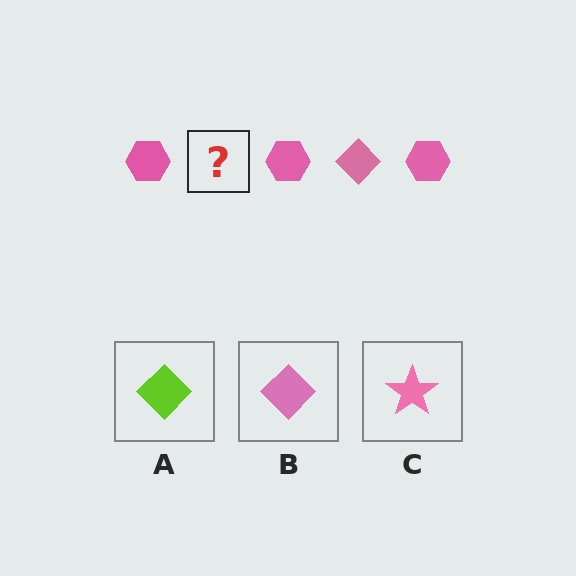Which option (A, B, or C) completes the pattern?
B.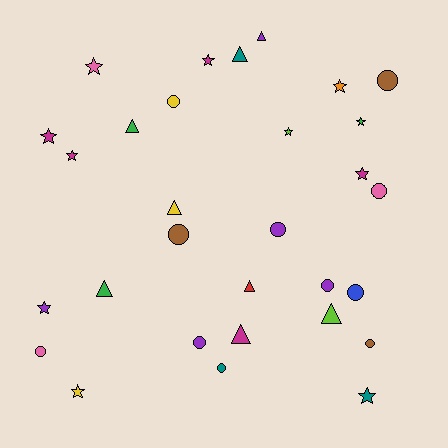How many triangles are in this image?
There are 8 triangles.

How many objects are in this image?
There are 30 objects.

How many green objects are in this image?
There are 3 green objects.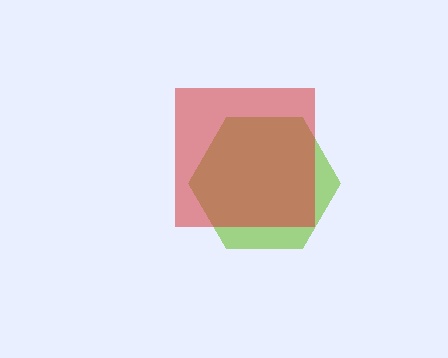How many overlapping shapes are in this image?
There are 2 overlapping shapes in the image.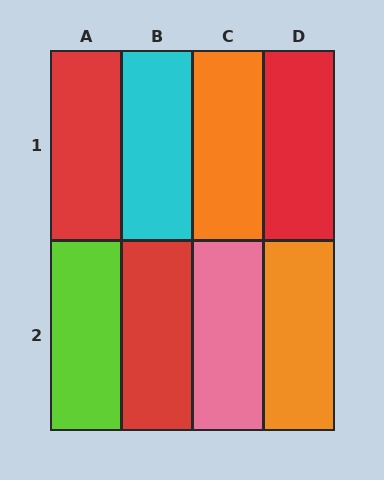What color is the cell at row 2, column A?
Lime.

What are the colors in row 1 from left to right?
Red, cyan, orange, red.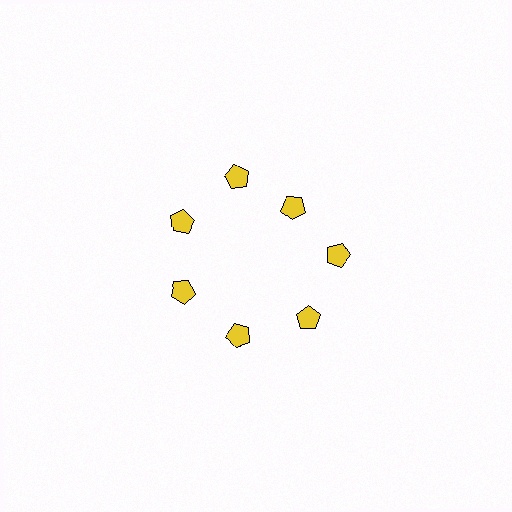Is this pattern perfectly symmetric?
No. The 7 yellow pentagons are arranged in a ring, but one element near the 1 o'clock position is pulled inward toward the center, breaking the 7-fold rotational symmetry.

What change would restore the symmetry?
The symmetry would be restored by moving it outward, back onto the ring so that all 7 pentagons sit at equal angles and equal distance from the center.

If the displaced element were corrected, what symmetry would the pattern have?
It would have 7-fold rotational symmetry — the pattern would map onto itself every 51 degrees.